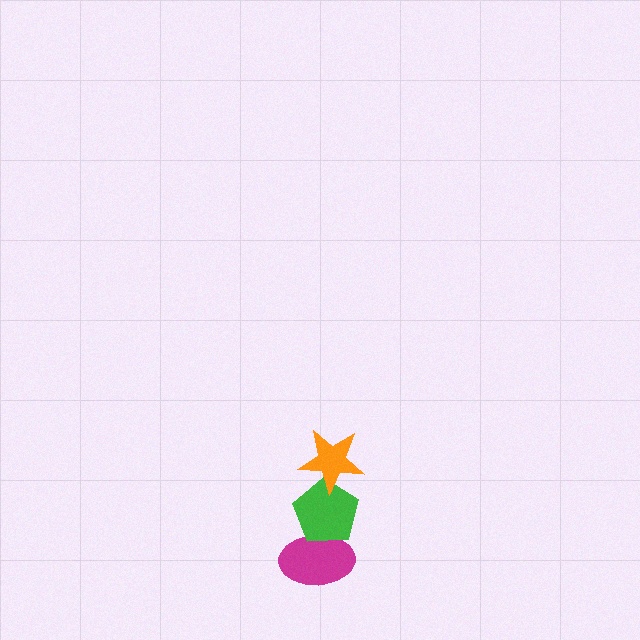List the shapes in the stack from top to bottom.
From top to bottom: the orange star, the green pentagon, the magenta ellipse.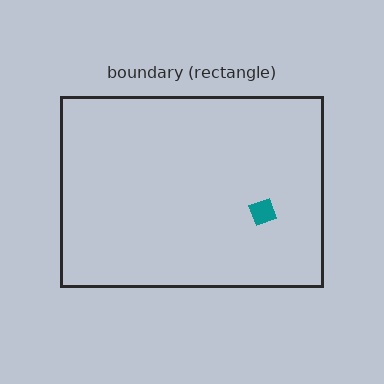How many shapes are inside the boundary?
1 inside, 0 outside.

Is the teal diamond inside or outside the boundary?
Inside.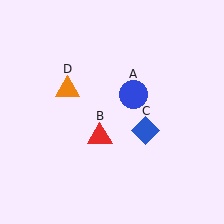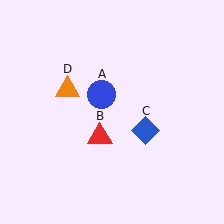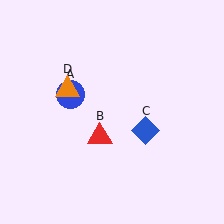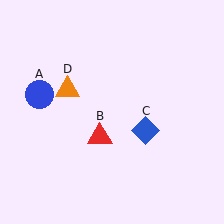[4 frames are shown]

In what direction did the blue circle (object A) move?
The blue circle (object A) moved left.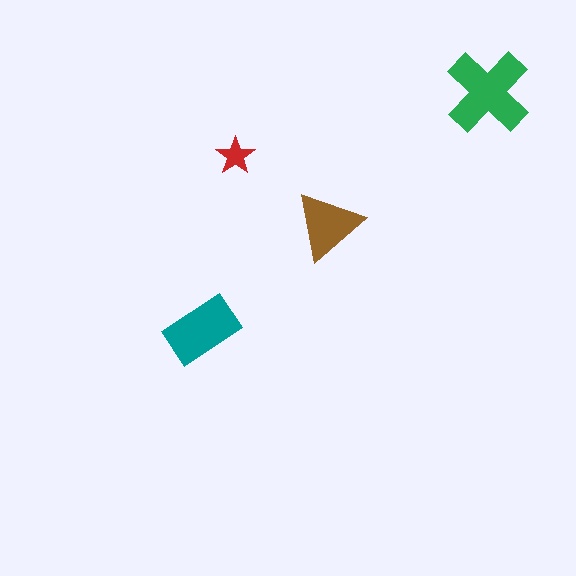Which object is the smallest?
The red star.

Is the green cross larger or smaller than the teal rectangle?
Larger.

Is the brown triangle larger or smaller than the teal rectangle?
Smaller.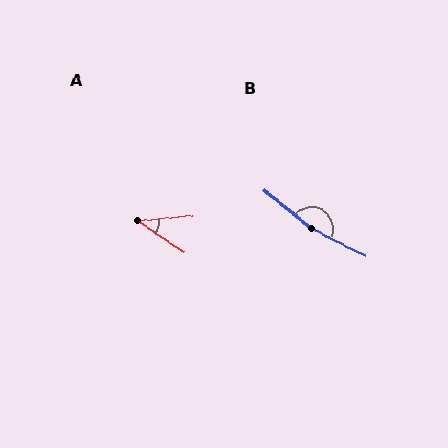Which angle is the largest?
B, at approximately 168 degrees.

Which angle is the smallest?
A, at approximately 39 degrees.